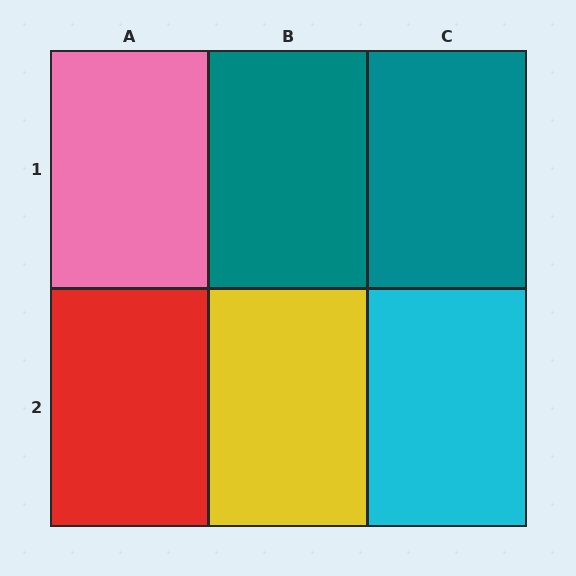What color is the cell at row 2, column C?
Cyan.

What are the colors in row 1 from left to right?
Pink, teal, teal.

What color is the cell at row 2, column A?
Red.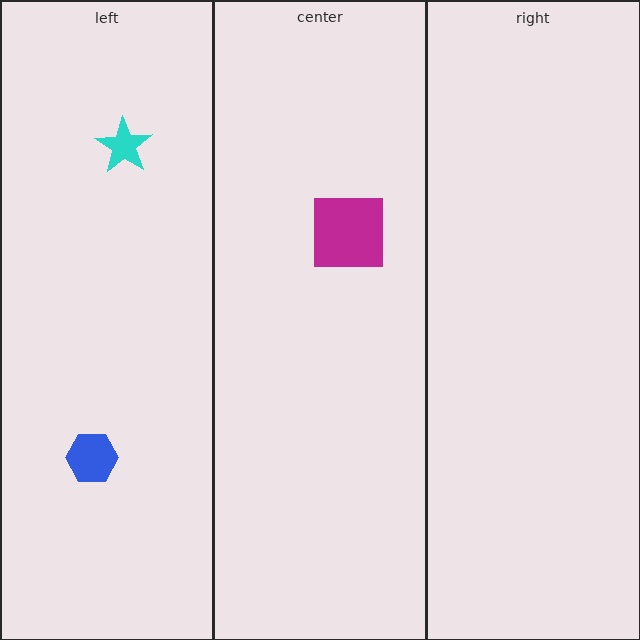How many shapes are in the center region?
1.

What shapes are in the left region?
The blue hexagon, the cyan star.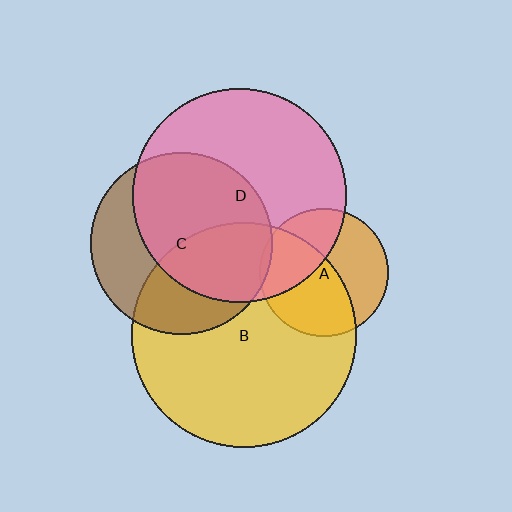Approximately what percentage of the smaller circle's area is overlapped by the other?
Approximately 55%.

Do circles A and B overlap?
Yes.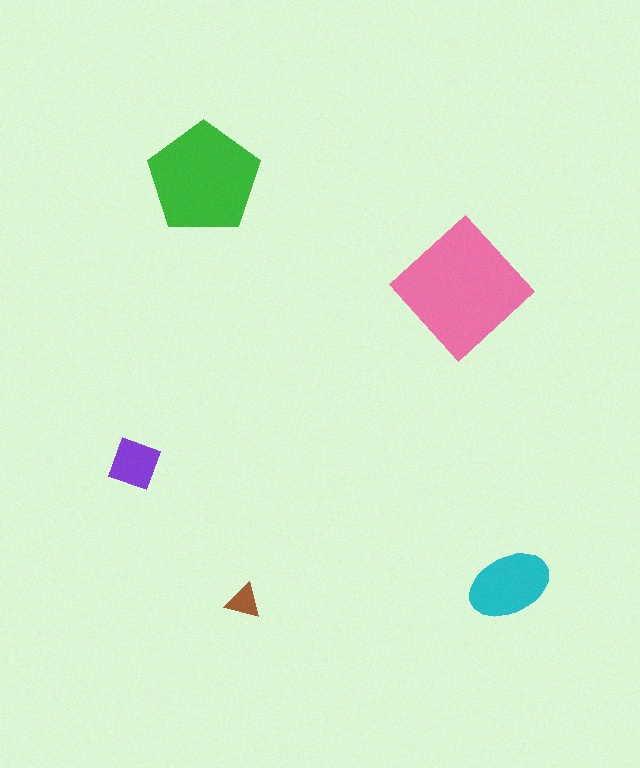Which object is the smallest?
The brown triangle.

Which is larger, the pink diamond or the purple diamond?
The pink diamond.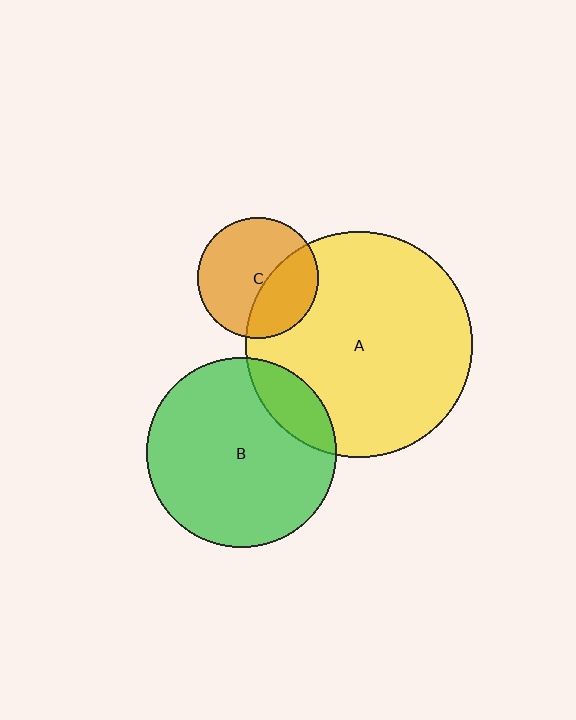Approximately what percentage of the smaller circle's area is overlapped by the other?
Approximately 35%.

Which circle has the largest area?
Circle A (yellow).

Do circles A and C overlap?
Yes.